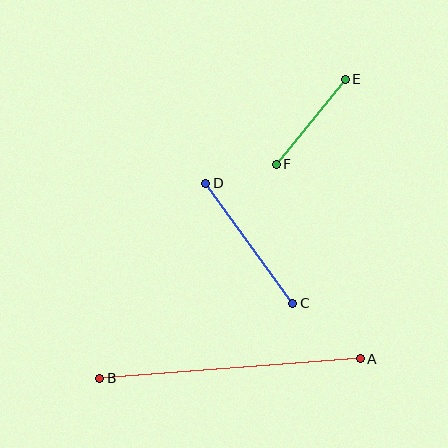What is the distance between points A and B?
The distance is approximately 261 pixels.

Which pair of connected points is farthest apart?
Points A and B are farthest apart.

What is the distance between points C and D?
The distance is approximately 148 pixels.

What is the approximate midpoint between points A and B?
The midpoint is at approximately (230, 368) pixels.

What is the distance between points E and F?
The distance is approximately 110 pixels.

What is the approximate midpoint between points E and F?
The midpoint is at approximately (311, 122) pixels.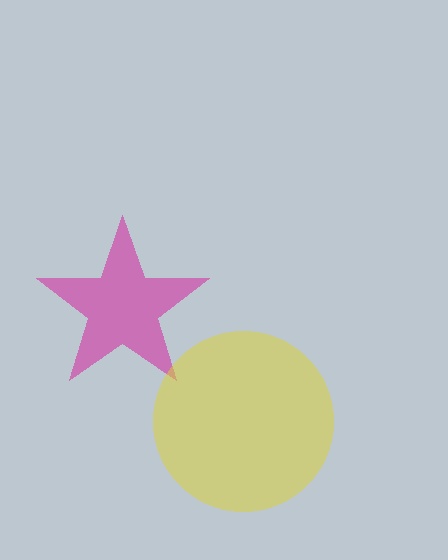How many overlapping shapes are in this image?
There are 2 overlapping shapes in the image.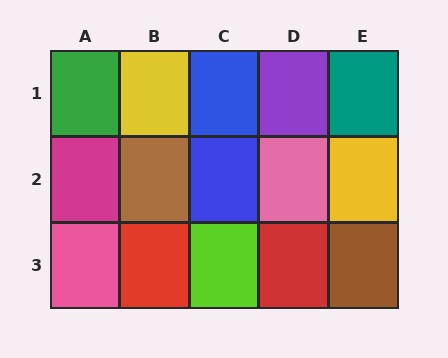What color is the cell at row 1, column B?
Yellow.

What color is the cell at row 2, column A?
Magenta.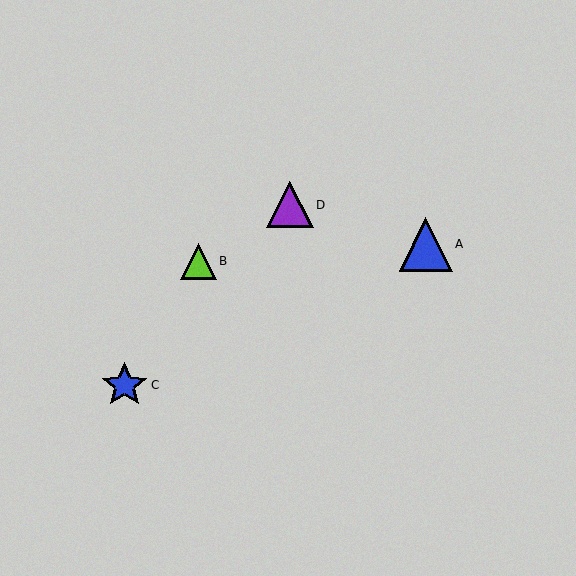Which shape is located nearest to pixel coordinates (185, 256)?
The lime triangle (labeled B) at (199, 261) is nearest to that location.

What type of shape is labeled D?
Shape D is a purple triangle.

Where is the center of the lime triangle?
The center of the lime triangle is at (199, 261).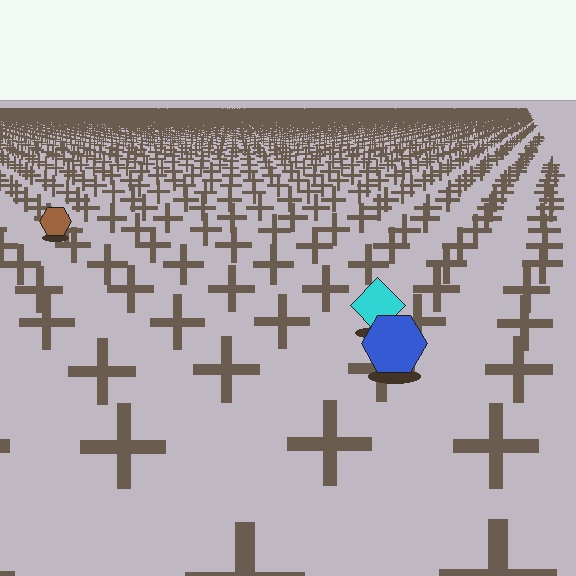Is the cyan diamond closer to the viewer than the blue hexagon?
No. The blue hexagon is closer — you can tell from the texture gradient: the ground texture is coarser near it.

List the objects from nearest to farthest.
From nearest to farthest: the blue hexagon, the cyan diamond, the brown hexagon.